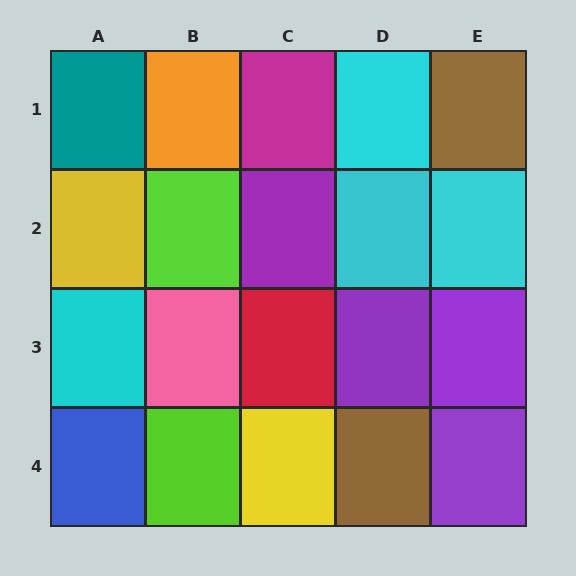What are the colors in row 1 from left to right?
Teal, orange, magenta, cyan, brown.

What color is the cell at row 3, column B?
Pink.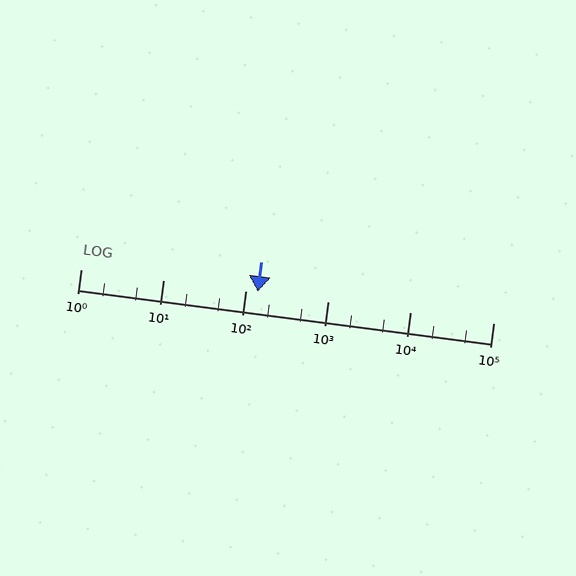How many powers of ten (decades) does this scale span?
The scale spans 5 decades, from 1 to 100000.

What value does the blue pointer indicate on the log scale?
The pointer indicates approximately 140.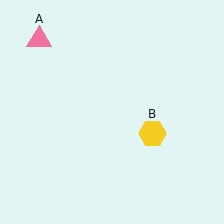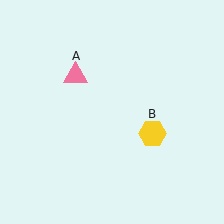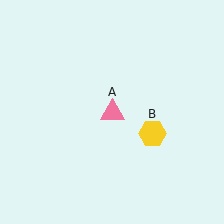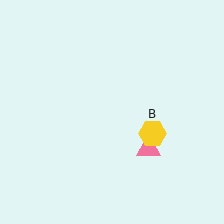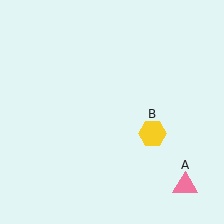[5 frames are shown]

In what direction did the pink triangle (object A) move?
The pink triangle (object A) moved down and to the right.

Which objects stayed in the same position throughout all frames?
Yellow hexagon (object B) remained stationary.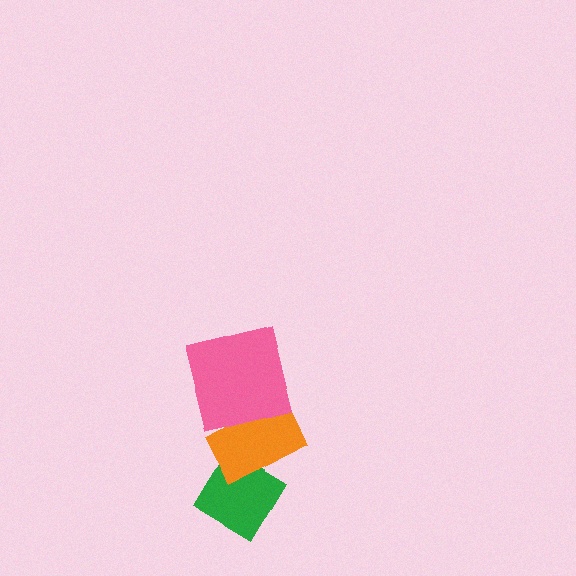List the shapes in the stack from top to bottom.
From top to bottom: the pink square, the orange rectangle, the green diamond.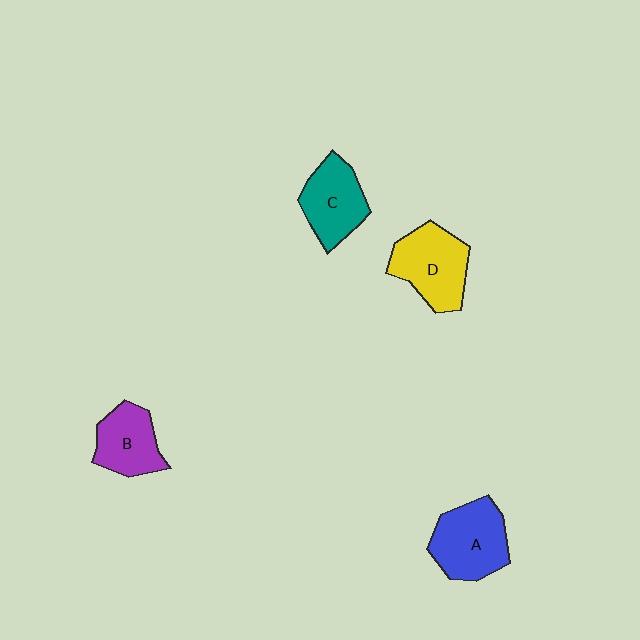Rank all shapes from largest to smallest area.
From largest to smallest: A (blue), D (yellow), C (teal), B (purple).